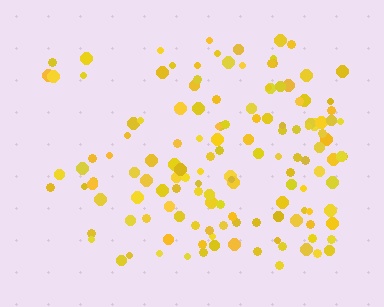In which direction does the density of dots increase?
From left to right, with the right side densest.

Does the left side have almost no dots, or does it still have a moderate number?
Still a moderate number, just noticeably fewer than the right.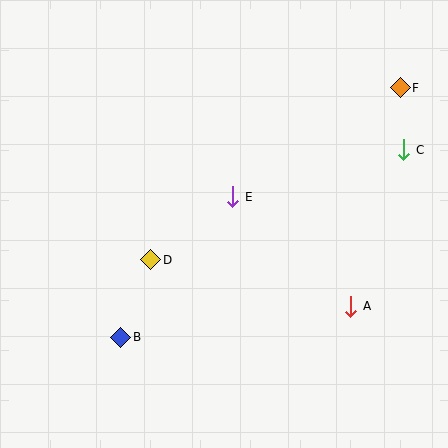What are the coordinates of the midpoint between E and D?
The midpoint between E and D is at (192, 228).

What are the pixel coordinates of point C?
Point C is at (404, 150).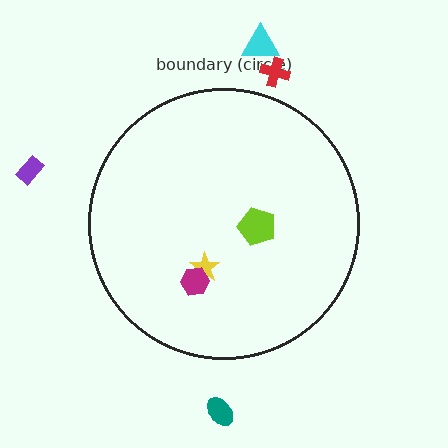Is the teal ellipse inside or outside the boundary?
Outside.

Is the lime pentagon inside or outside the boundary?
Inside.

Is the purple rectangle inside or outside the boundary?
Outside.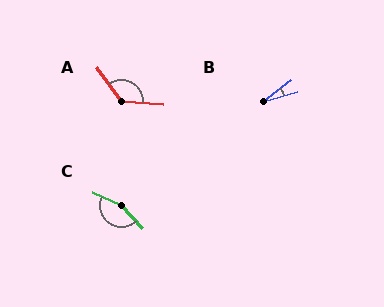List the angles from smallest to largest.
B (21°), A (129°), C (157°).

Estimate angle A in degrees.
Approximately 129 degrees.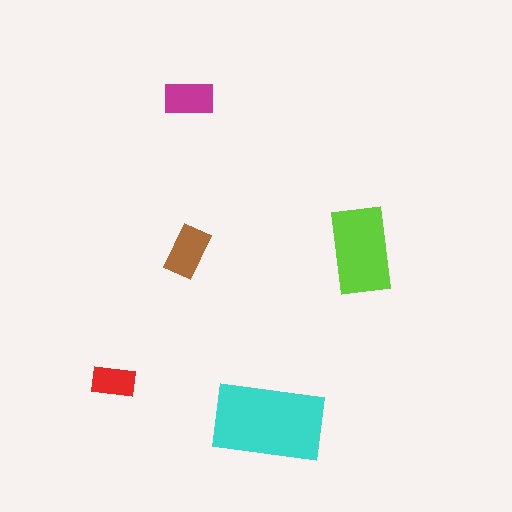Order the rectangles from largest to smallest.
the cyan one, the lime one, the brown one, the magenta one, the red one.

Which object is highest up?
The magenta rectangle is topmost.